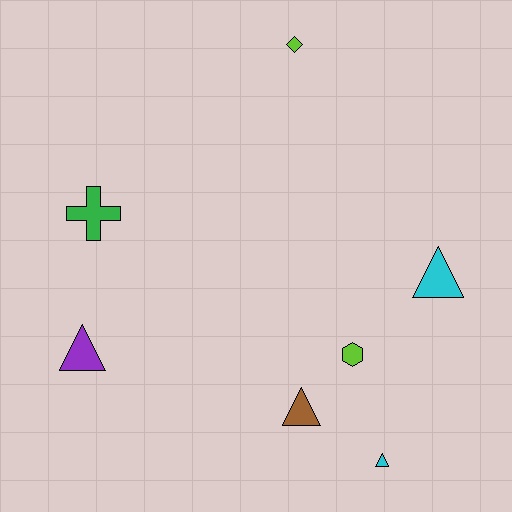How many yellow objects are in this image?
There are no yellow objects.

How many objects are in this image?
There are 7 objects.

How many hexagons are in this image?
There is 1 hexagon.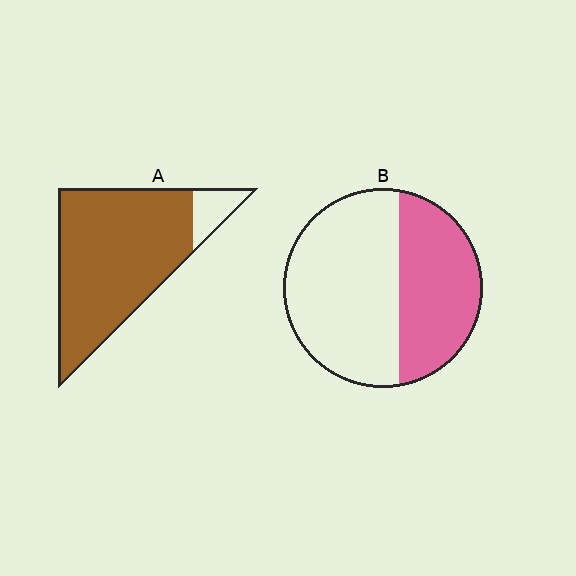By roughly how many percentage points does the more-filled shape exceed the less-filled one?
By roughly 50 percentage points (A over B).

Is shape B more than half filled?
No.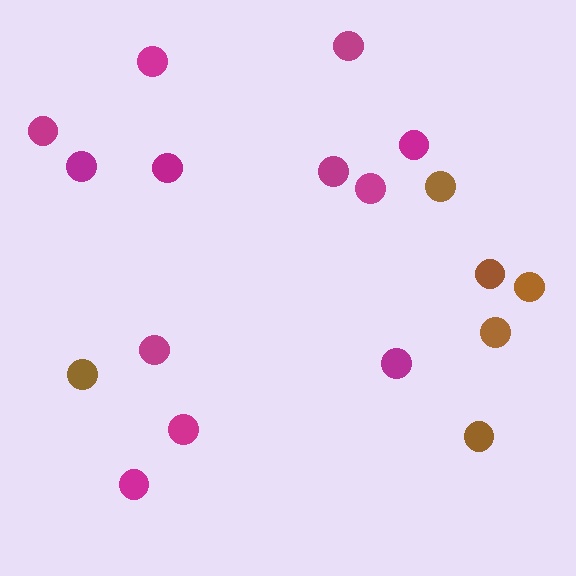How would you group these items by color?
There are 2 groups: one group of brown circles (6) and one group of magenta circles (12).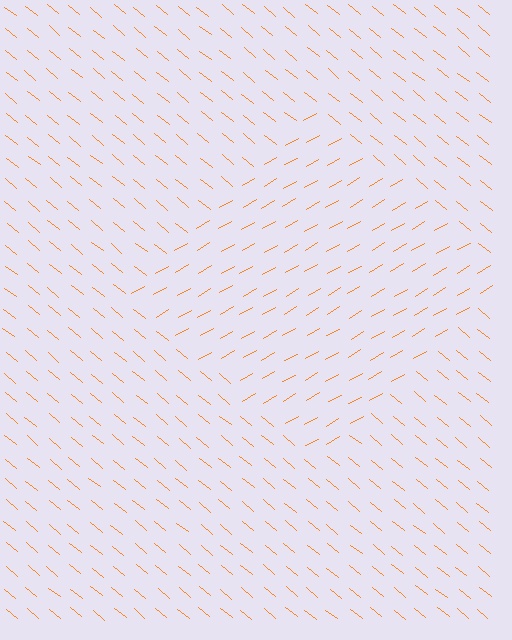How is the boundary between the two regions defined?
The boundary is defined purely by a change in line orientation (approximately 69 degrees difference). All lines are the same color and thickness.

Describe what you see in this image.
The image is filled with small orange line segments. A diamond region in the image has lines oriented differently from the surrounding lines, creating a visible texture boundary.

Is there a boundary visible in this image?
Yes, there is a texture boundary formed by a change in line orientation.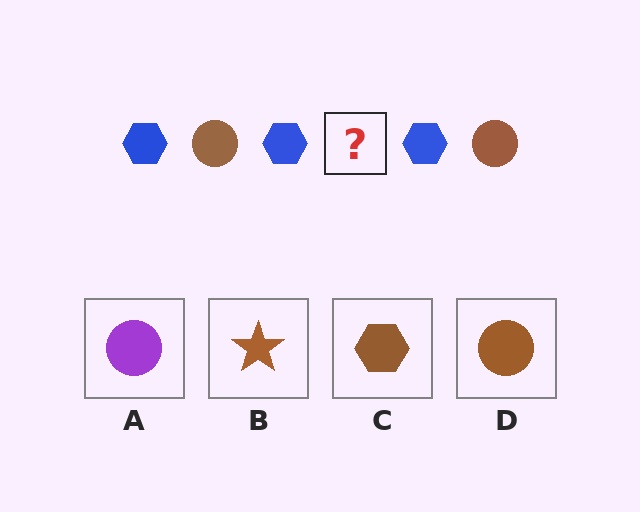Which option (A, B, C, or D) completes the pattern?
D.